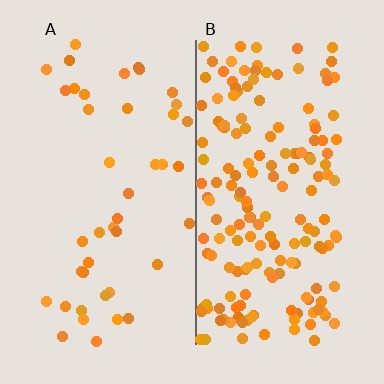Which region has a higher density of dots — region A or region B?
B (the right).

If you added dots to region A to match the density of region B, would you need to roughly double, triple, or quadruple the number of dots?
Approximately quadruple.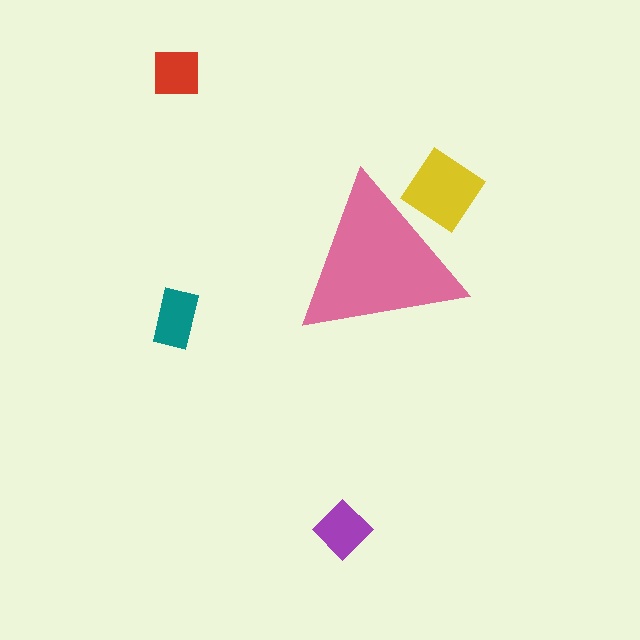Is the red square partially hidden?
No, the red square is fully visible.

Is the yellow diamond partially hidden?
Yes, the yellow diamond is partially hidden behind the pink triangle.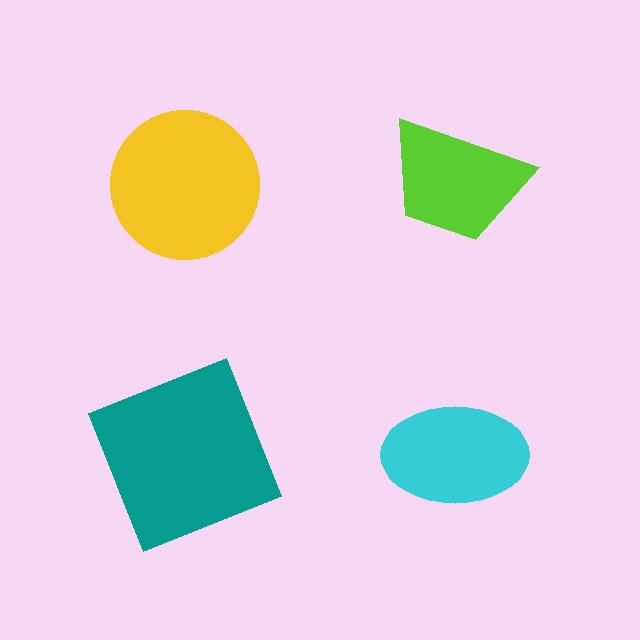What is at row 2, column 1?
A teal square.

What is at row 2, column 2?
A cyan ellipse.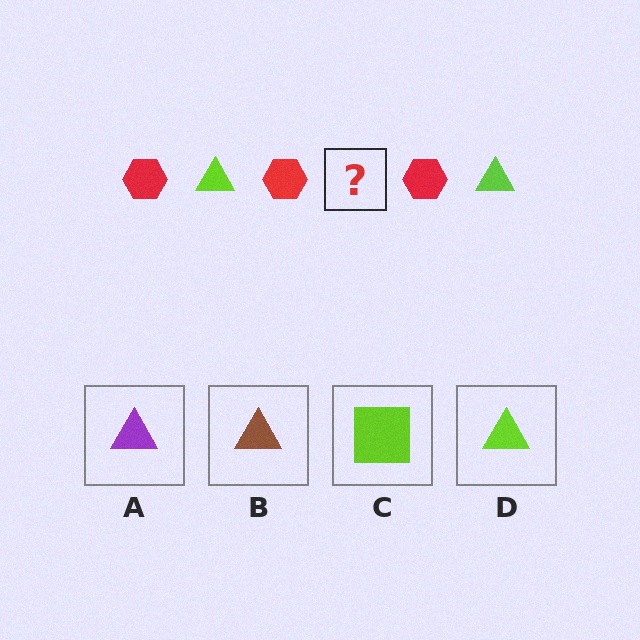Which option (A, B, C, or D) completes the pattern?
D.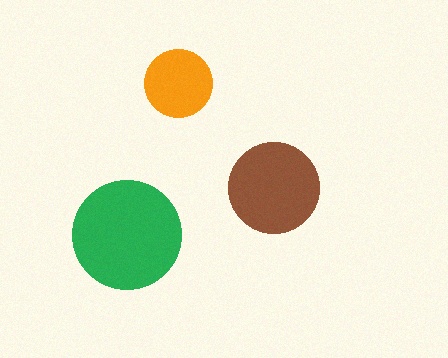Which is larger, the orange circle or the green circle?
The green one.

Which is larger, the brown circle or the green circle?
The green one.